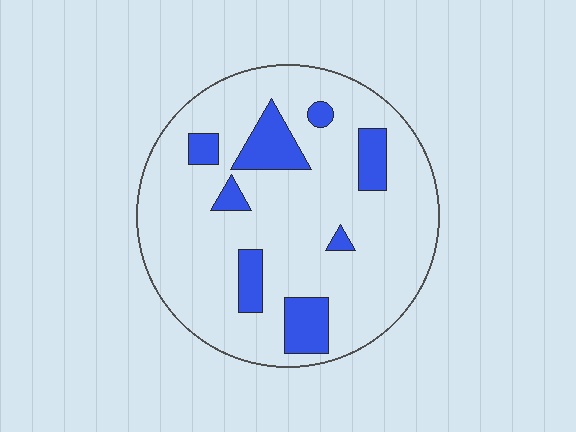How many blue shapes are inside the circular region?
8.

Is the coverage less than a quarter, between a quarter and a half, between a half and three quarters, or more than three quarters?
Less than a quarter.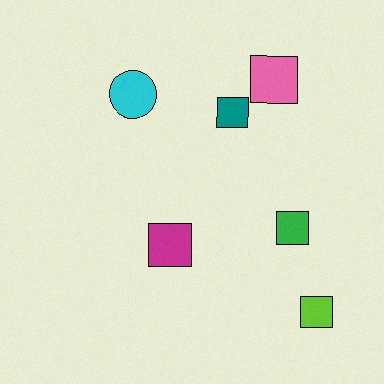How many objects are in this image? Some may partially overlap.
There are 6 objects.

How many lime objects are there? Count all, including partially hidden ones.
There is 1 lime object.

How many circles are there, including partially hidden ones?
There is 1 circle.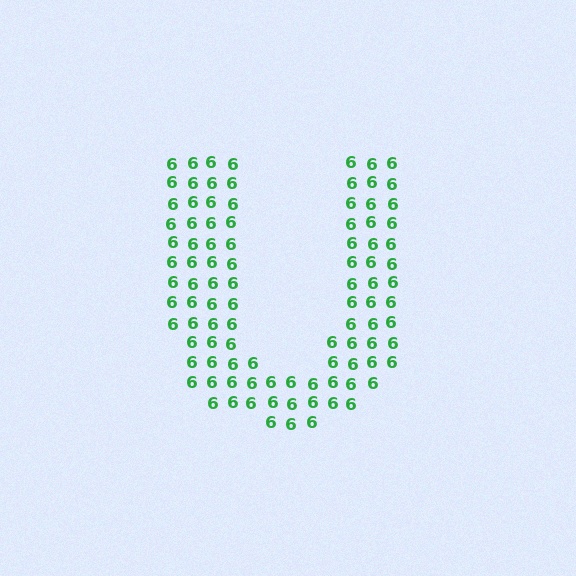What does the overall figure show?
The overall figure shows the letter U.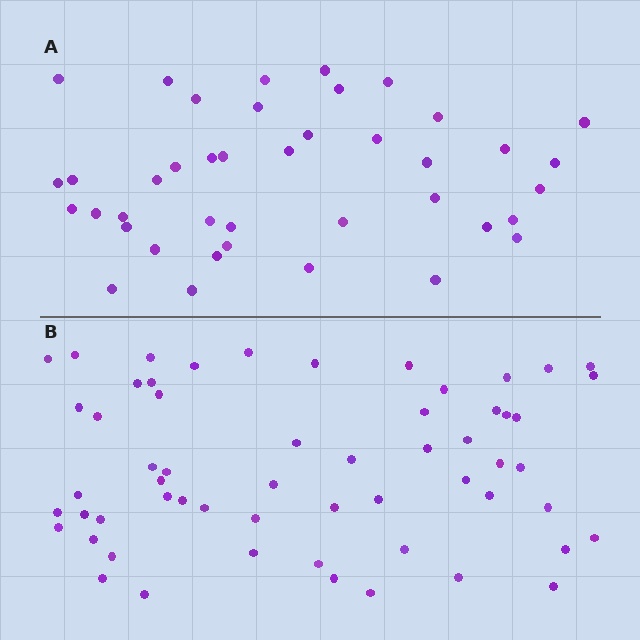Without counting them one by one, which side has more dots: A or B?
Region B (the bottom region) has more dots.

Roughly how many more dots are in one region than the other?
Region B has approximately 15 more dots than region A.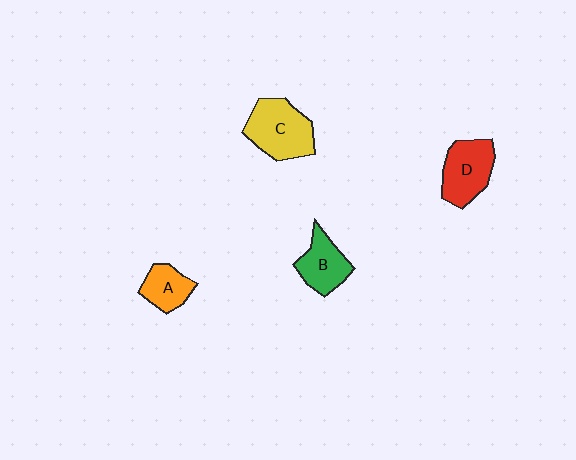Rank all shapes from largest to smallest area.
From largest to smallest: C (yellow), D (red), B (green), A (orange).